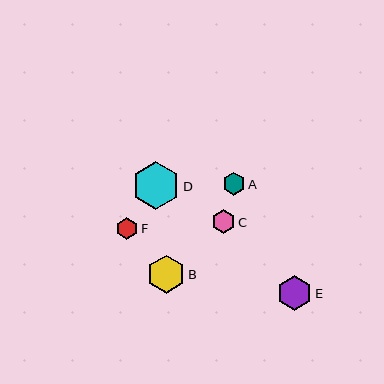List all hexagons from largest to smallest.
From largest to smallest: D, B, E, C, A, F.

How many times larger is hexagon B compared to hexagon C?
Hexagon B is approximately 1.6 times the size of hexagon C.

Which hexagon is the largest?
Hexagon D is the largest with a size of approximately 48 pixels.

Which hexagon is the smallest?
Hexagon F is the smallest with a size of approximately 21 pixels.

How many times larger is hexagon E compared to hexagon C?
Hexagon E is approximately 1.5 times the size of hexagon C.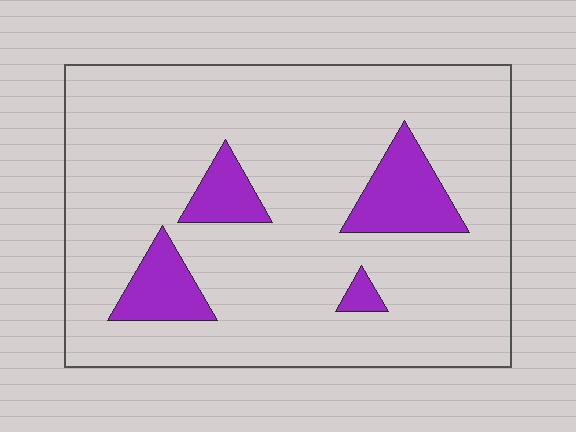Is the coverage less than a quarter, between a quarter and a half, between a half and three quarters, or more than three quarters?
Less than a quarter.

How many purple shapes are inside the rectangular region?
4.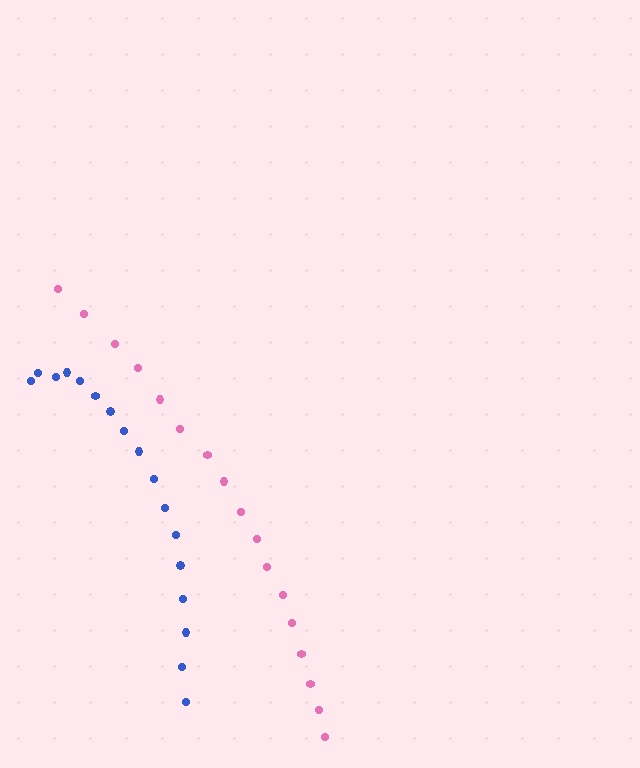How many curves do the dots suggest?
There are 2 distinct paths.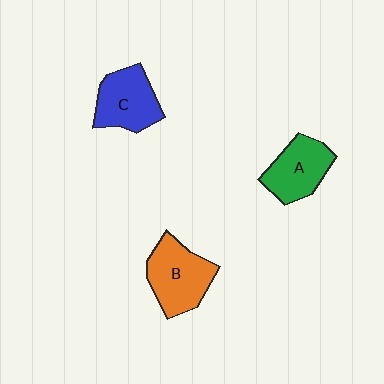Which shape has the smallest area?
Shape A (green).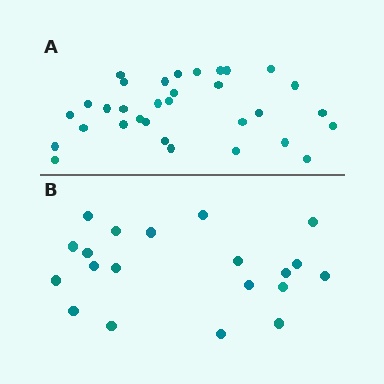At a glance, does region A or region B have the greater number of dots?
Region A (the top region) has more dots.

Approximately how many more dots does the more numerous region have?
Region A has roughly 12 or so more dots than region B.